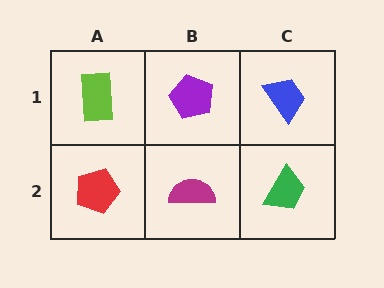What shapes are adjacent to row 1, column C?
A green trapezoid (row 2, column C), a purple pentagon (row 1, column B).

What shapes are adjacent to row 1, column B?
A magenta semicircle (row 2, column B), a lime rectangle (row 1, column A), a blue trapezoid (row 1, column C).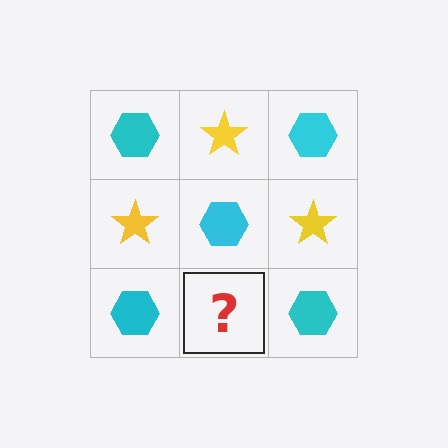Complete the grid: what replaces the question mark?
The question mark should be replaced with a yellow star.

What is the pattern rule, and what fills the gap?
The rule is that it alternates cyan hexagon and yellow star in a checkerboard pattern. The gap should be filled with a yellow star.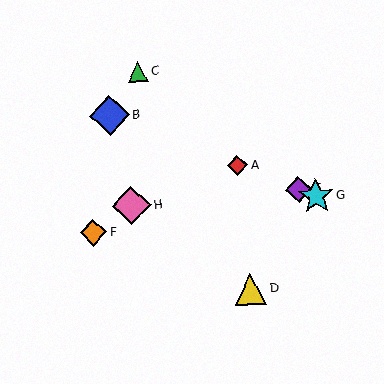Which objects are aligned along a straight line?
Objects A, B, E, G are aligned along a straight line.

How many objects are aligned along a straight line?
4 objects (A, B, E, G) are aligned along a straight line.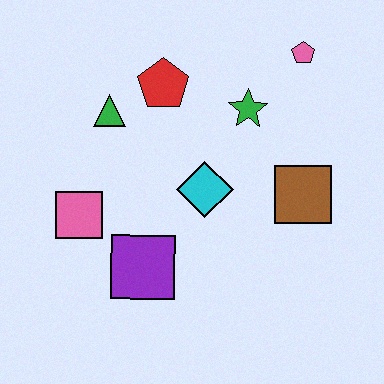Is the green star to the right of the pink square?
Yes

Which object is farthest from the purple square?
The pink pentagon is farthest from the purple square.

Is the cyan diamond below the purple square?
No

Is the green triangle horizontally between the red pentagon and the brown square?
No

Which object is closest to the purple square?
The pink square is closest to the purple square.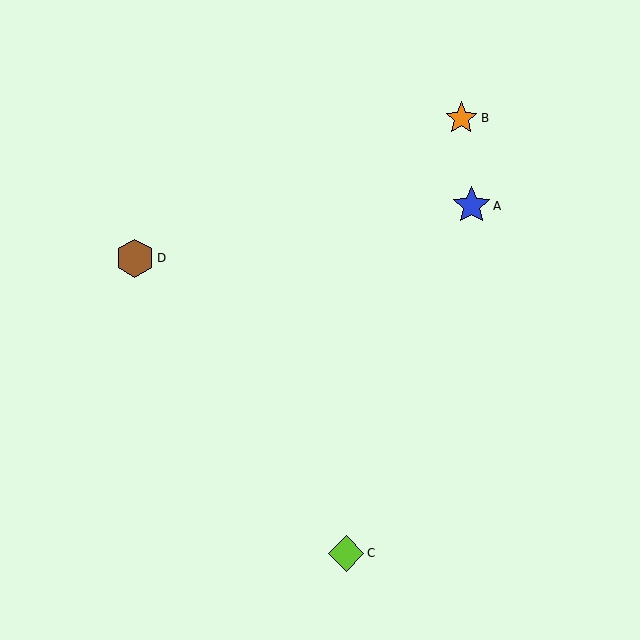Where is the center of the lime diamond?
The center of the lime diamond is at (346, 553).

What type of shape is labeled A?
Shape A is a blue star.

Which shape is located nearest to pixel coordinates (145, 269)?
The brown hexagon (labeled D) at (135, 258) is nearest to that location.